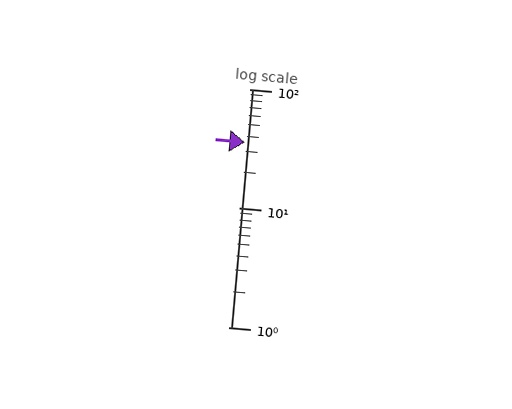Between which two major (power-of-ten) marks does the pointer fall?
The pointer is between 10 and 100.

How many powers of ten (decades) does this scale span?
The scale spans 2 decades, from 1 to 100.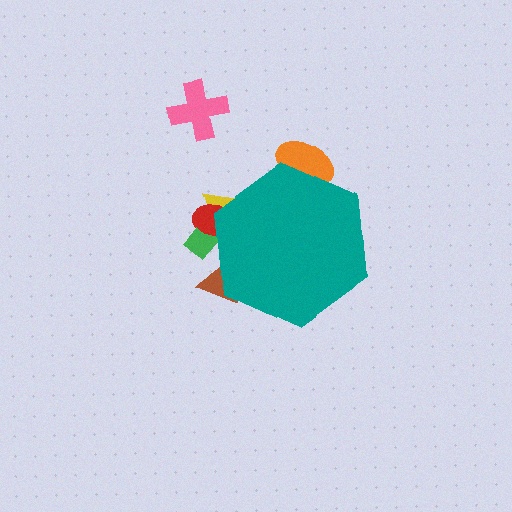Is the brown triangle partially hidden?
Yes, the brown triangle is partially hidden behind the teal hexagon.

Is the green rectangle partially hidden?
Yes, the green rectangle is partially hidden behind the teal hexagon.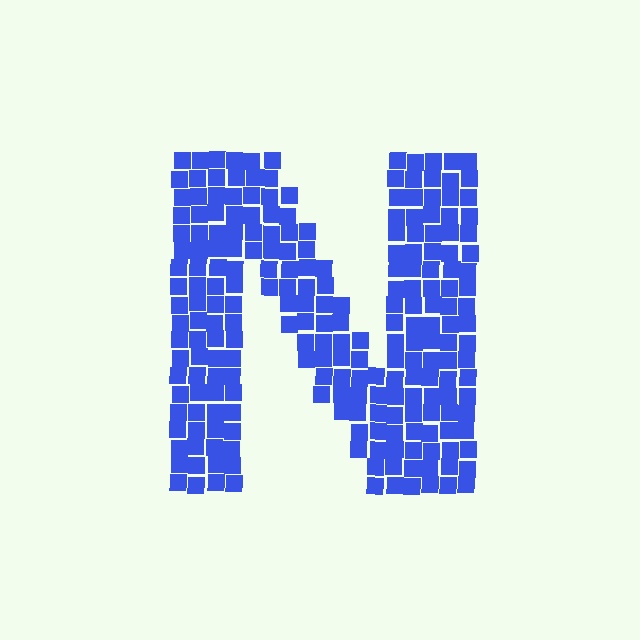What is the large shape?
The large shape is the letter N.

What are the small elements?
The small elements are squares.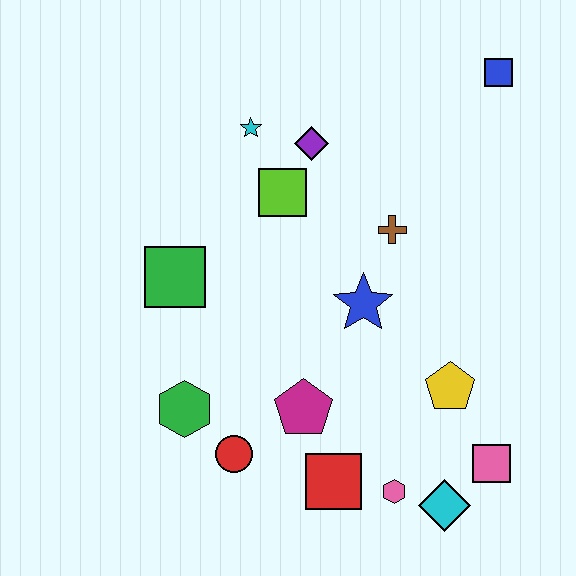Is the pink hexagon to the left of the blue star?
No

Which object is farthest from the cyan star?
The cyan diamond is farthest from the cyan star.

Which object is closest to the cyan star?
The purple diamond is closest to the cyan star.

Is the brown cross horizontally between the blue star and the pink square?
Yes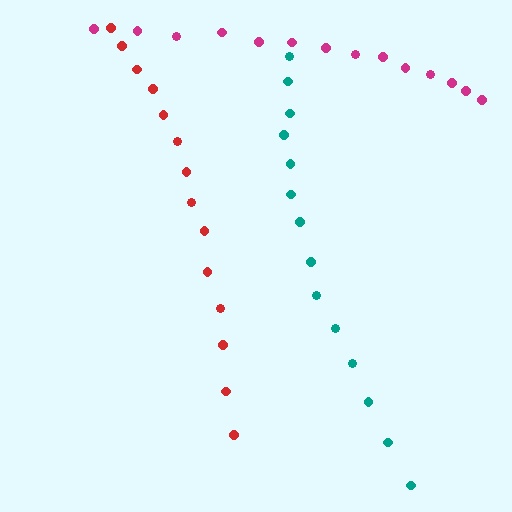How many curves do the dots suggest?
There are 3 distinct paths.